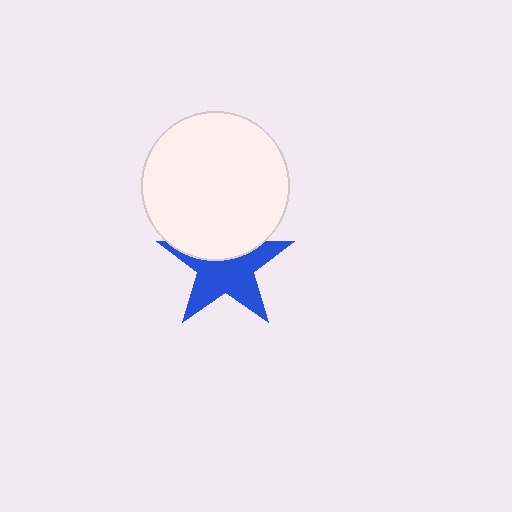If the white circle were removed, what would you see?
You would see the complete blue star.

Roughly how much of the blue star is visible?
About half of it is visible (roughly 64%).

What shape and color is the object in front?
The object in front is a white circle.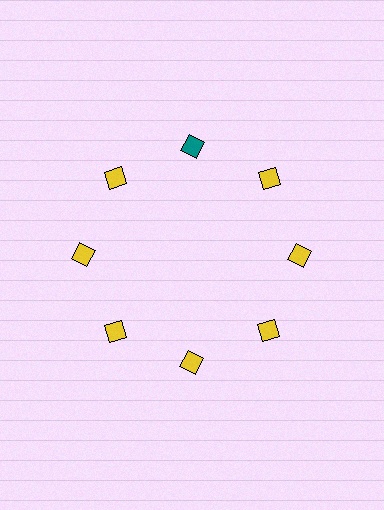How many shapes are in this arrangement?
There are 8 shapes arranged in a ring pattern.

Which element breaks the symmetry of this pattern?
The teal diamond at roughly the 12 o'clock position breaks the symmetry. All other shapes are yellow diamonds.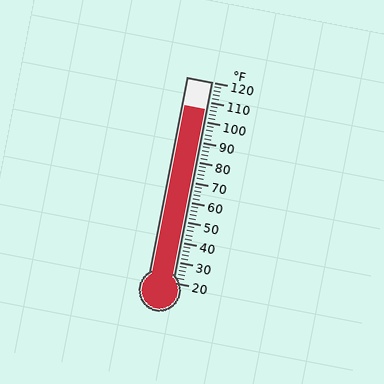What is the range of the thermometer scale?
The thermometer scale ranges from 20°F to 120°F.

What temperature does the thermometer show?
The thermometer shows approximately 106°F.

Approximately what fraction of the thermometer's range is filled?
The thermometer is filled to approximately 85% of its range.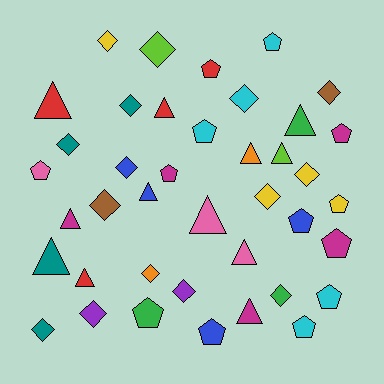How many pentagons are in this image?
There are 13 pentagons.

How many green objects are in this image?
There are 3 green objects.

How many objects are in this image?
There are 40 objects.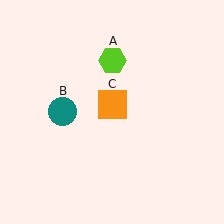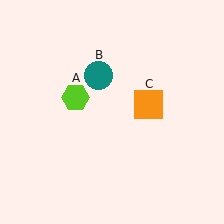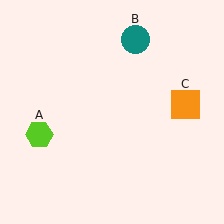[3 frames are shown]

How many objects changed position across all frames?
3 objects changed position: lime hexagon (object A), teal circle (object B), orange square (object C).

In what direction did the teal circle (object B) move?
The teal circle (object B) moved up and to the right.